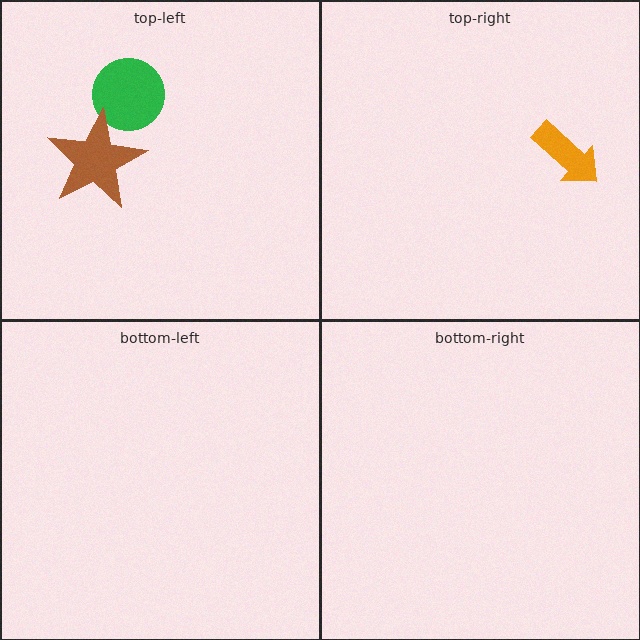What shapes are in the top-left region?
The green circle, the brown star.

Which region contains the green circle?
The top-left region.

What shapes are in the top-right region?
The orange arrow.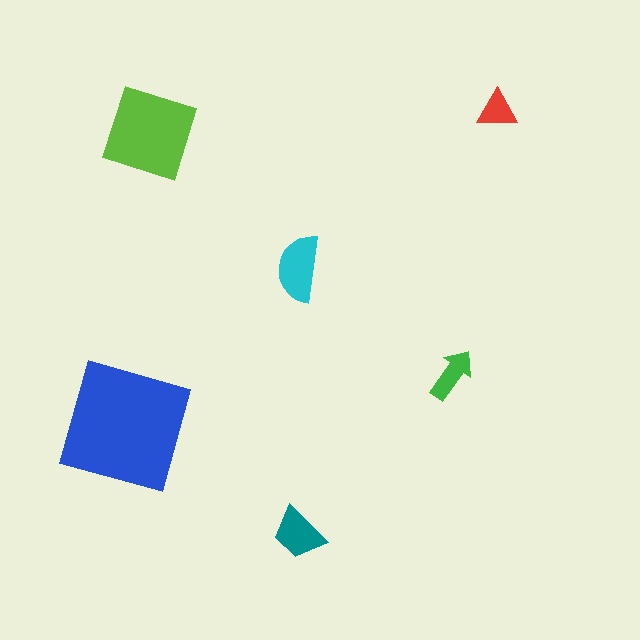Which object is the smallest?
The red triangle.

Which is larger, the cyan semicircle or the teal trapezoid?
The cyan semicircle.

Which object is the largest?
The blue square.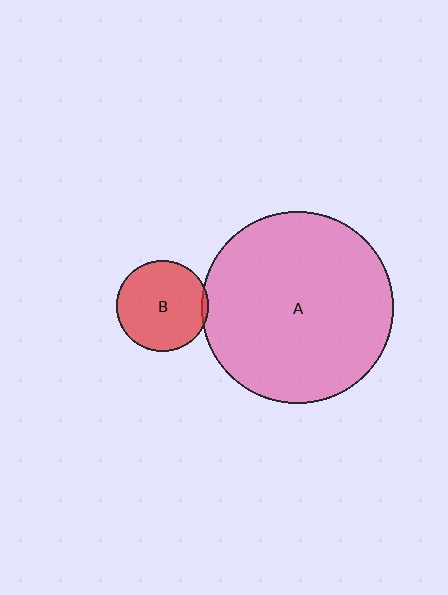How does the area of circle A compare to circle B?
Approximately 4.4 times.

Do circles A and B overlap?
Yes.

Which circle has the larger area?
Circle A (pink).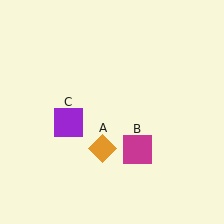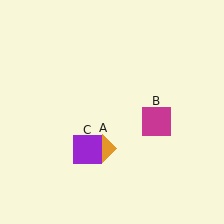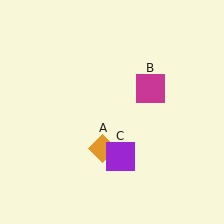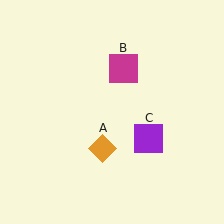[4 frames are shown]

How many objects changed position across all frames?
2 objects changed position: magenta square (object B), purple square (object C).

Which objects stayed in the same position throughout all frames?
Orange diamond (object A) remained stationary.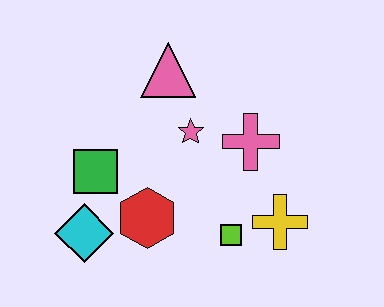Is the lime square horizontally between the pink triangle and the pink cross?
Yes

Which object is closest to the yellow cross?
The lime square is closest to the yellow cross.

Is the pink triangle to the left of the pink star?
Yes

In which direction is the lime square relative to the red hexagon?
The lime square is to the right of the red hexagon.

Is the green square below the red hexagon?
No